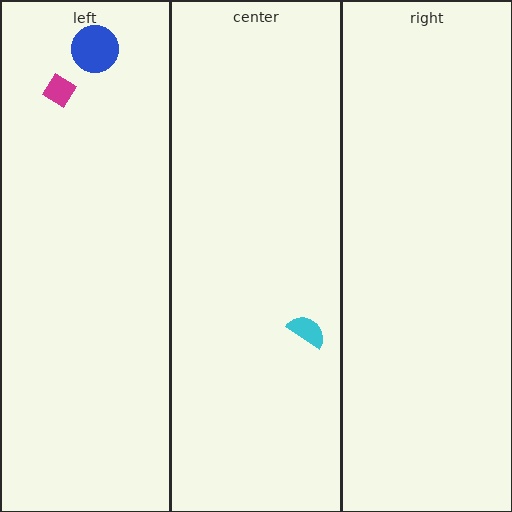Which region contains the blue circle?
The left region.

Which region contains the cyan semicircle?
The center region.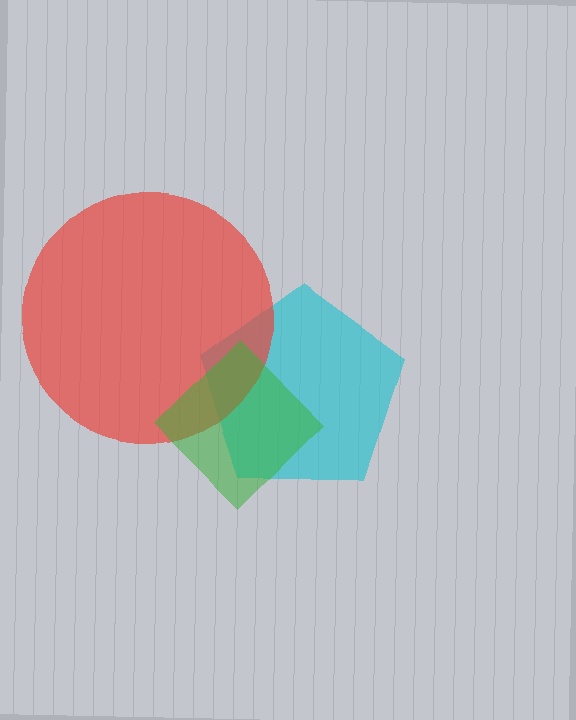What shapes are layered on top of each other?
The layered shapes are: a cyan pentagon, a red circle, a green diamond.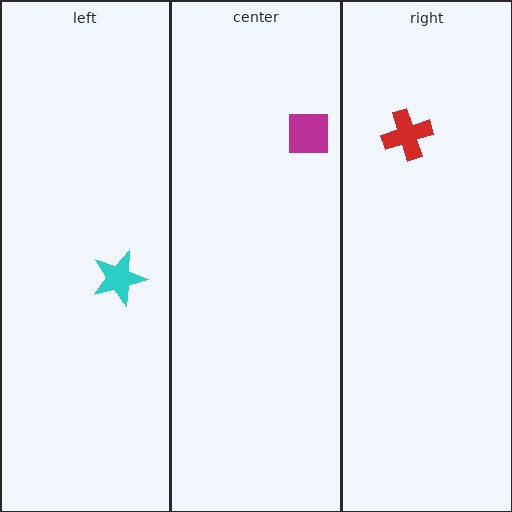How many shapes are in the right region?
1.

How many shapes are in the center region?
1.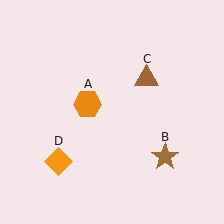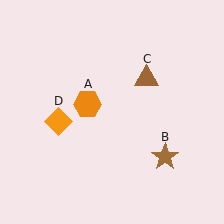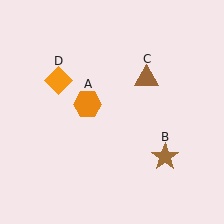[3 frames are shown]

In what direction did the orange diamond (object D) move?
The orange diamond (object D) moved up.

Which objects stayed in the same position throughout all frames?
Orange hexagon (object A) and brown star (object B) and brown triangle (object C) remained stationary.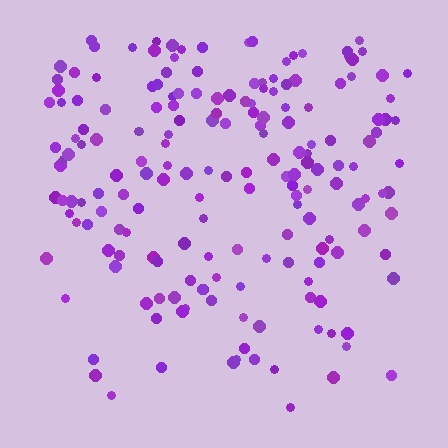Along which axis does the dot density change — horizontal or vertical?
Vertical.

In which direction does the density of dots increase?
From bottom to top, with the top side densest.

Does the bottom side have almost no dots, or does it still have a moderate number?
Still a moderate number, just noticeably fewer than the top.